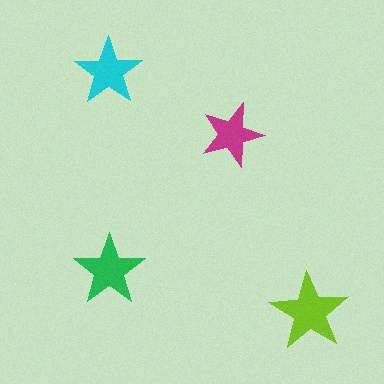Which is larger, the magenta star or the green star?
The green one.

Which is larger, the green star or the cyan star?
The green one.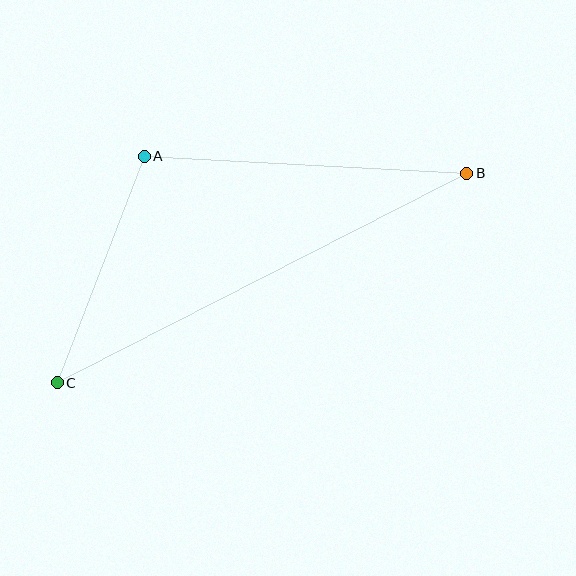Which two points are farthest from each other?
Points B and C are farthest from each other.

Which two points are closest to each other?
Points A and C are closest to each other.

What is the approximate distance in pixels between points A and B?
The distance between A and B is approximately 323 pixels.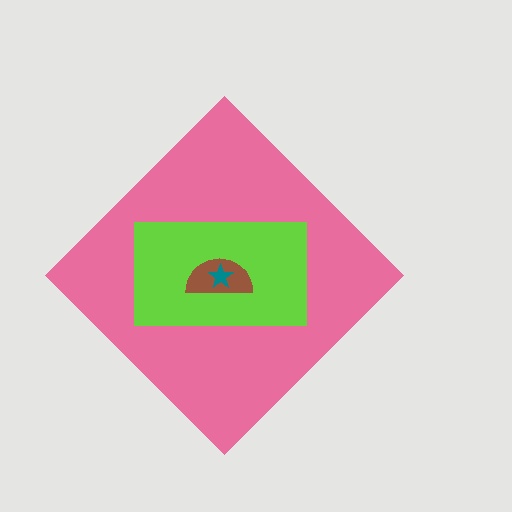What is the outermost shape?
The pink diamond.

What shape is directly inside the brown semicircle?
The teal star.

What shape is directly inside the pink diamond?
The lime rectangle.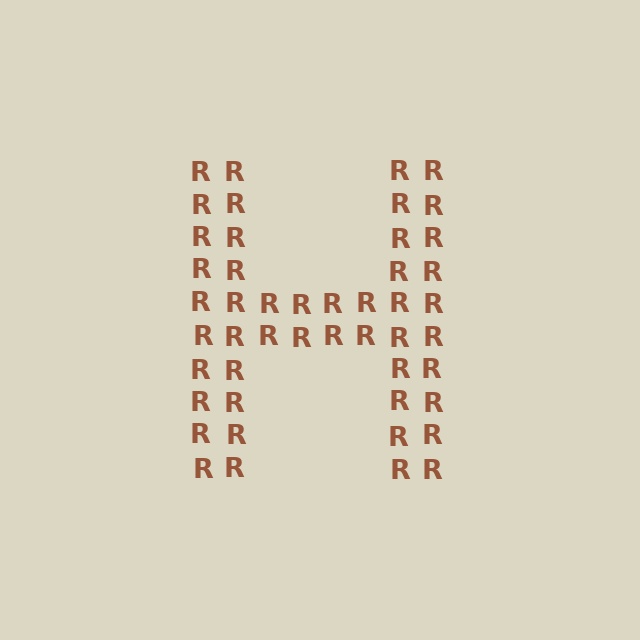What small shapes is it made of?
It is made of small letter R's.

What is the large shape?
The large shape is the letter H.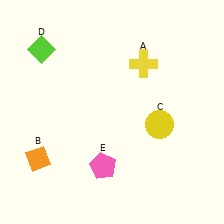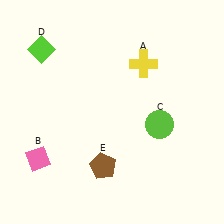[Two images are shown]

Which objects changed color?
B changed from orange to pink. C changed from yellow to lime. E changed from pink to brown.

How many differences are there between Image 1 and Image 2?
There are 3 differences between the two images.